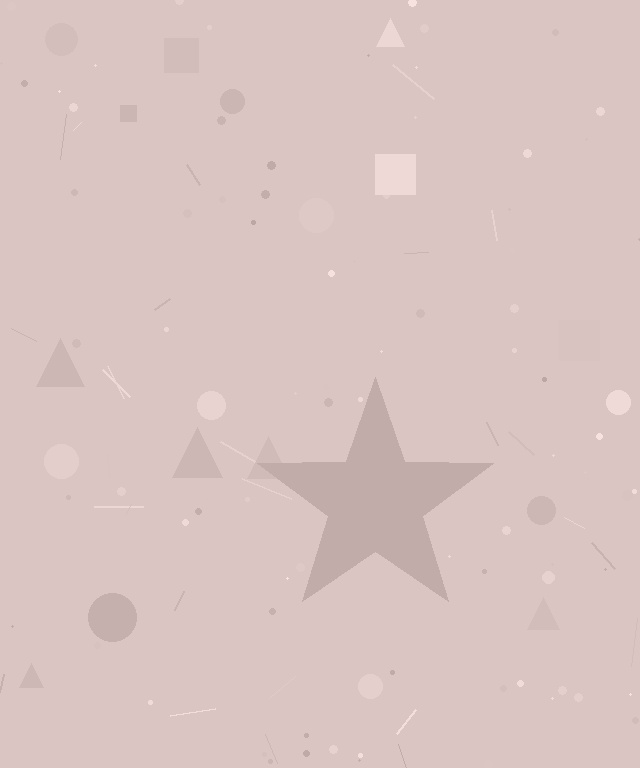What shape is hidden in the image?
A star is hidden in the image.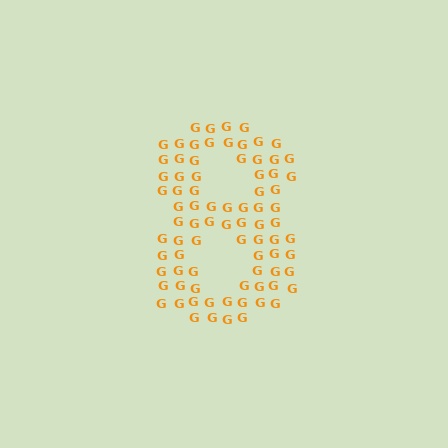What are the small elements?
The small elements are letter G's.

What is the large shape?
The large shape is the digit 8.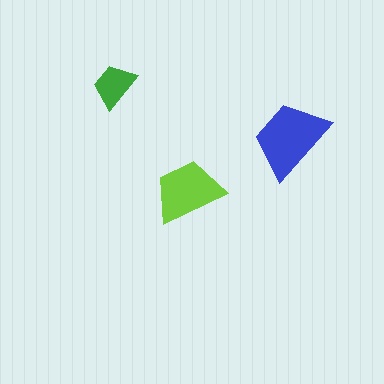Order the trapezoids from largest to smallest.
the blue one, the lime one, the green one.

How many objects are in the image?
There are 3 objects in the image.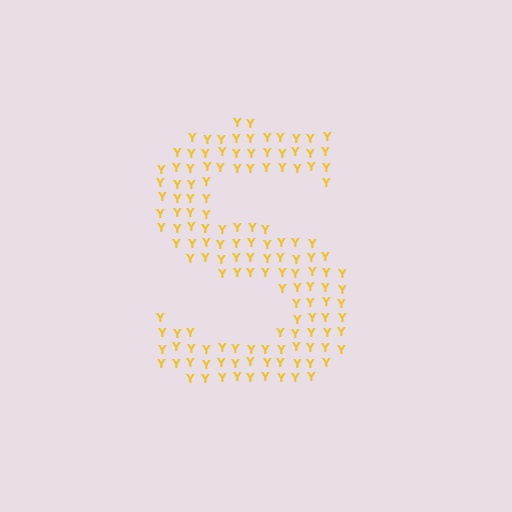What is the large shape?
The large shape is the letter S.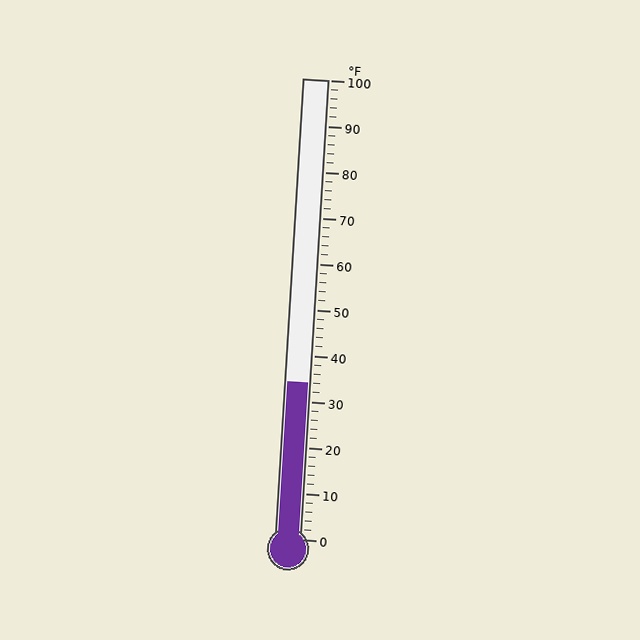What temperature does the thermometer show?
The thermometer shows approximately 34°F.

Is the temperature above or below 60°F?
The temperature is below 60°F.